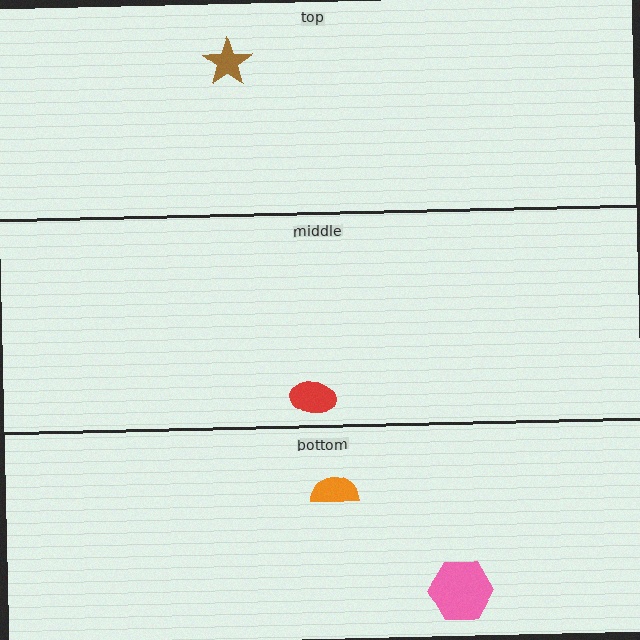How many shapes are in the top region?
1.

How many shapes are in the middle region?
1.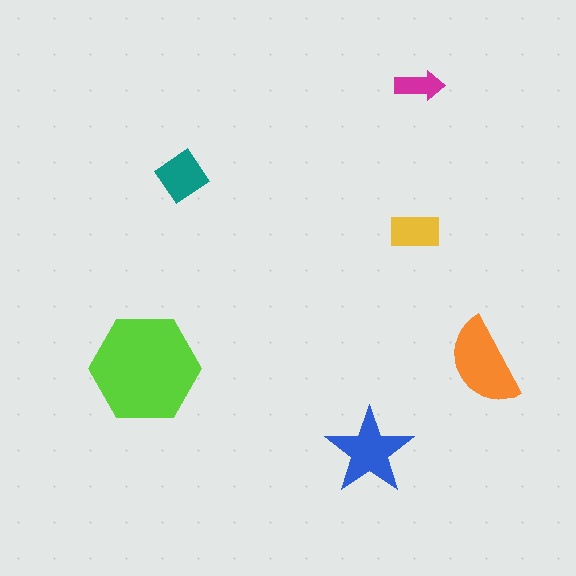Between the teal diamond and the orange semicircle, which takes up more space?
The orange semicircle.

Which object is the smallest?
The magenta arrow.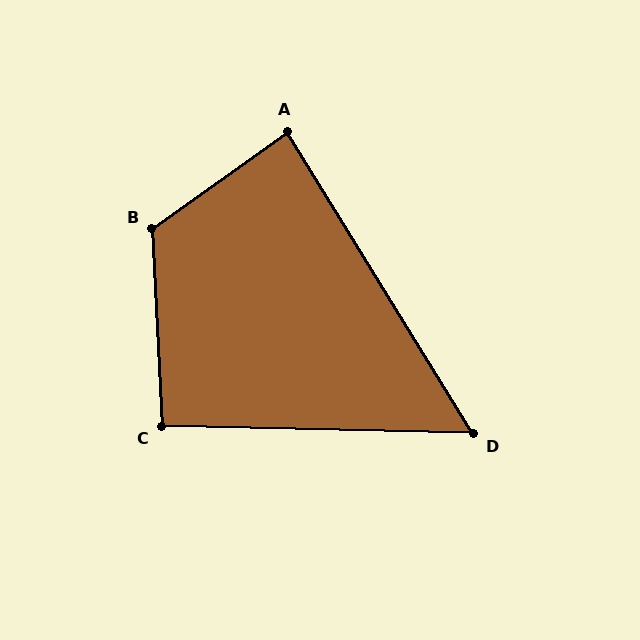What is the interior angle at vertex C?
Approximately 94 degrees (approximately right).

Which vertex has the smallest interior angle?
D, at approximately 57 degrees.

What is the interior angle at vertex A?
Approximately 86 degrees (approximately right).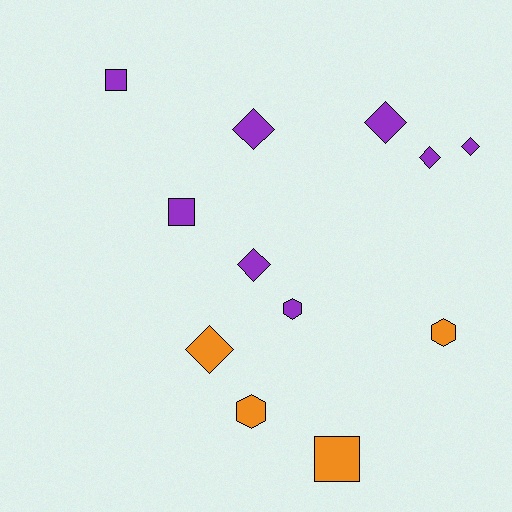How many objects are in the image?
There are 12 objects.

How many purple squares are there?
There are 2 purple squares.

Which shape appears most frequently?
Diamond, with 6 objects.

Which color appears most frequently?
Purple, with 8 objects.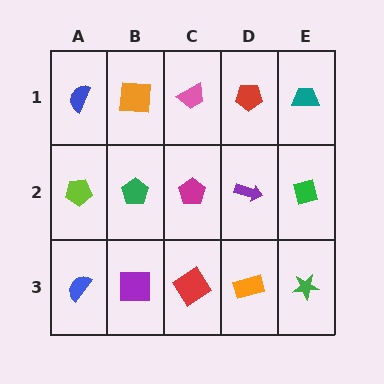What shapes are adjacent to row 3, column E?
A green square (row 2, column E), an orange rectangle (row 3, column D).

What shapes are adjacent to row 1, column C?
A magenta pentagon (row 2, column C), an orange square (row 1, column B), a red pentagon (row 1, column D).